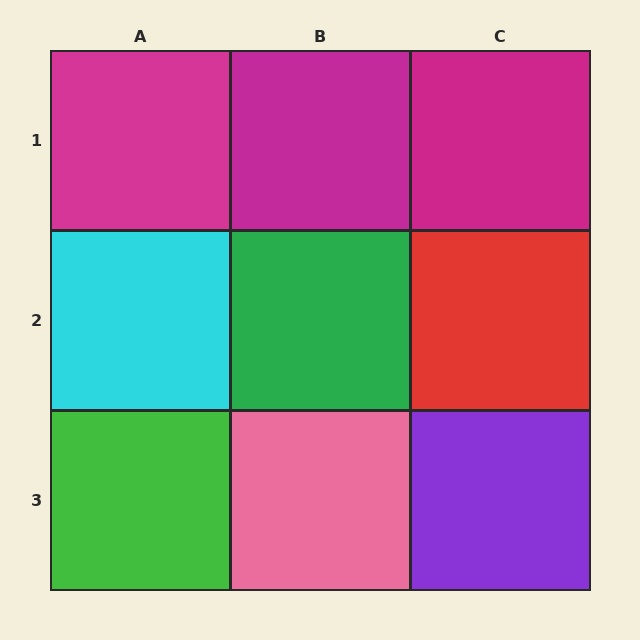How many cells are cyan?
1 cell is cyan.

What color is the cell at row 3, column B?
Pink.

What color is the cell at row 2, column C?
Red.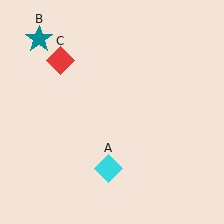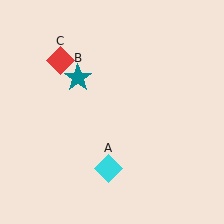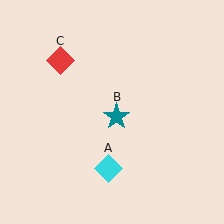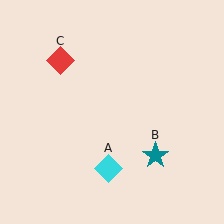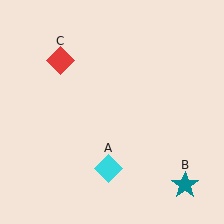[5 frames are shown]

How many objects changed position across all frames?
1 object changed position: teal star (object B).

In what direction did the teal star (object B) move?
The teal star (object B) moved down and to the right.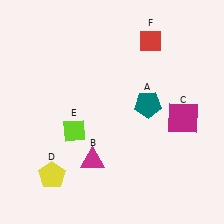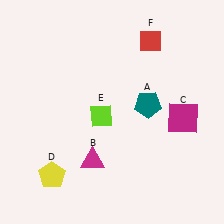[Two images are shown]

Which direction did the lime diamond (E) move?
The lime diamond (E) moved right.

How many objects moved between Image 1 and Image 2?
1 object moved between the two images.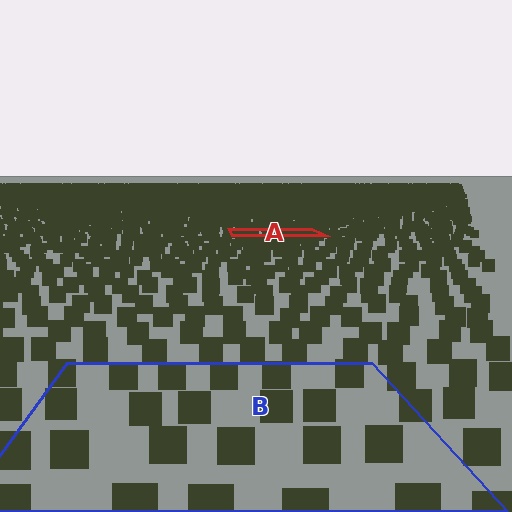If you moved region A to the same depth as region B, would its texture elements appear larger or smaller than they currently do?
They would appear larger. At a closer depth, the same texture elements are projected at a bigger on-screen size.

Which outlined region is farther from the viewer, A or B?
Region A is farther from the viewer — the texture elements inside it appear smaller and more densely packed.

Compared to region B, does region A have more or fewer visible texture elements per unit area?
Region A has more texture elements per unit area — they are packed more densely because it is farther away.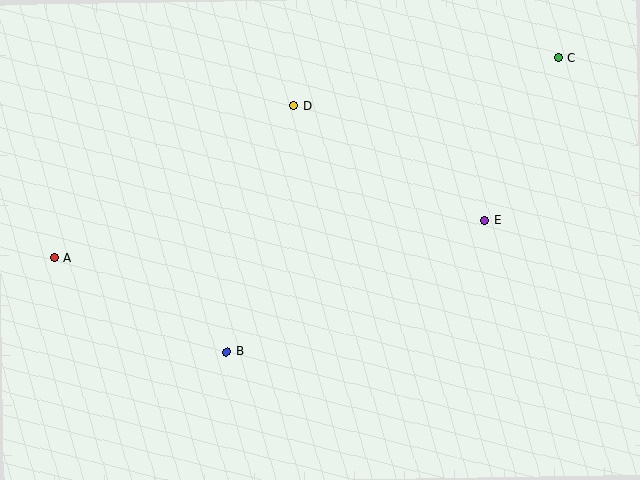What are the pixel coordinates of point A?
Point A is at (55, 258).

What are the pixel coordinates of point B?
Point B is at (227, 352).